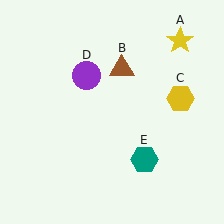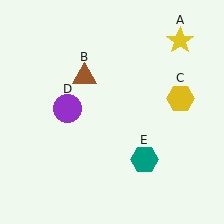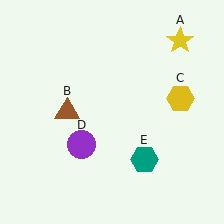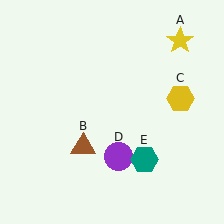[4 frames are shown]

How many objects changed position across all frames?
2 objects changed position: brown triangle (object B), purple circle (object D).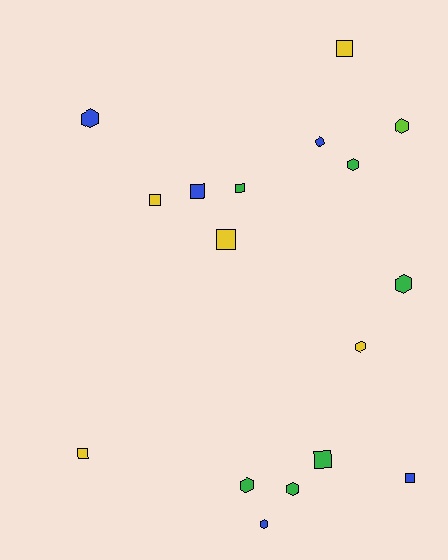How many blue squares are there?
There are 2 blue squares.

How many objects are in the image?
There are 17 objects.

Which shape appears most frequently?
Hexagon, with 9 objects.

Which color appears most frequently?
Green, with 6 objects.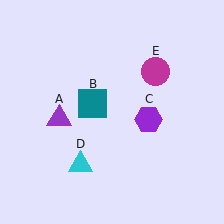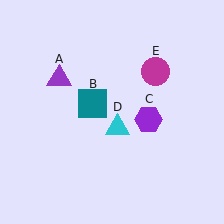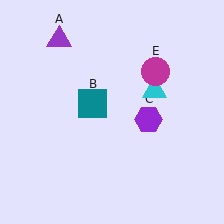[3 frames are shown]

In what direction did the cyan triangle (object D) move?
The cyan triangle (object D) moved up and to the right.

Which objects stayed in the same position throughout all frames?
Teal square (object B) and purple hexagon (object C) and magenta circle (object E) remained stationary.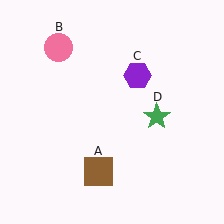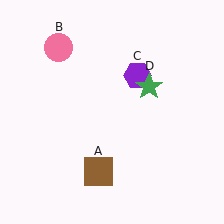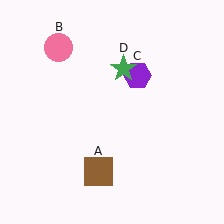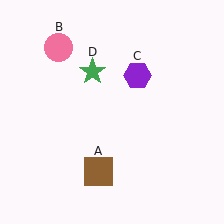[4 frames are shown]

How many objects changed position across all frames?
1 object changed position: green star (object D).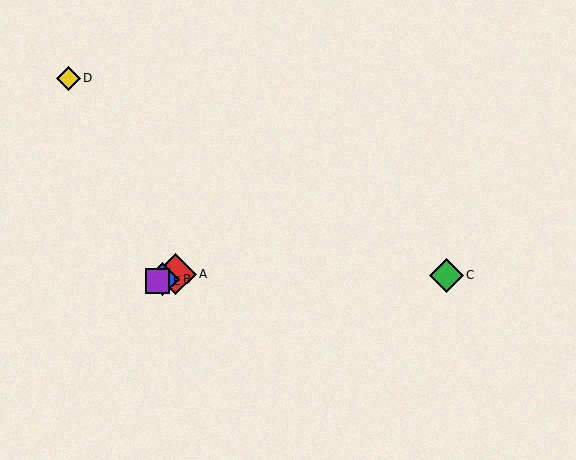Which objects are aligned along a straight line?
Objects A, B, E are aligned along a straight line.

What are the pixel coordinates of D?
Object D is at (68, 78).